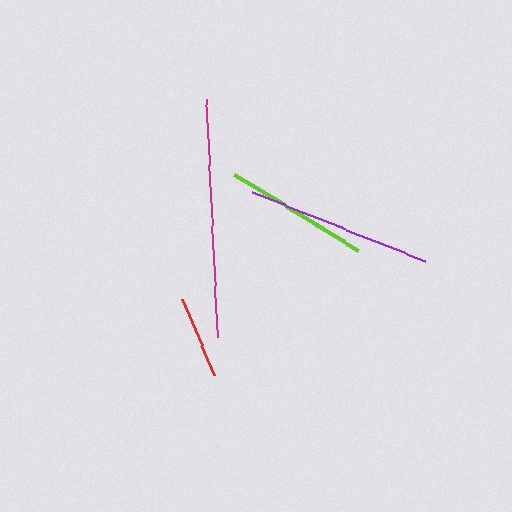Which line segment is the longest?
The magenta line is the longest at approximately 238 pixels.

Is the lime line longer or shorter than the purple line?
The purple line is longer than the lime line.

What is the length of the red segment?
The red segment is approximately 83 pixels long.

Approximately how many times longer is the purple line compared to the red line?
The purple line is approximately 2.2 times the length of the red line.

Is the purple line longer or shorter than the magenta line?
The magenta line is longer than the purple line.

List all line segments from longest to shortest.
From longest to shortest: magenta, purple, lime, red.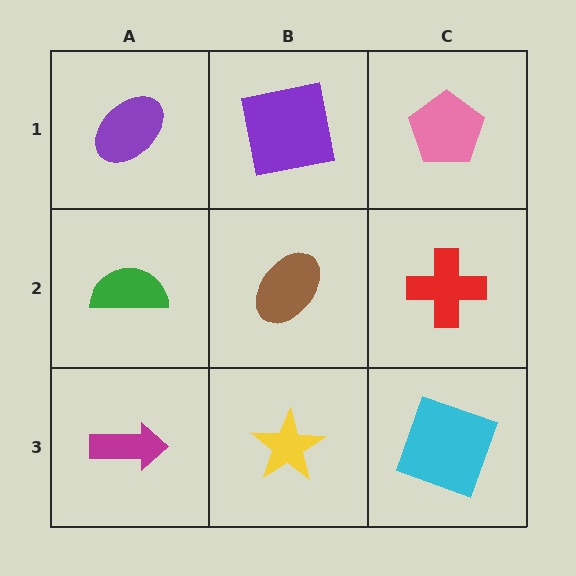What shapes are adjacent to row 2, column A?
A purple ellipse (row 1, column A), a magenta arrow (row 3, column A), a brown ellipse (row 2, column B).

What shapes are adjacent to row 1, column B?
A brown ellipse (row 2, column B), a purple ellipse (row 1, column A), a pink pentagon (row 1, column C).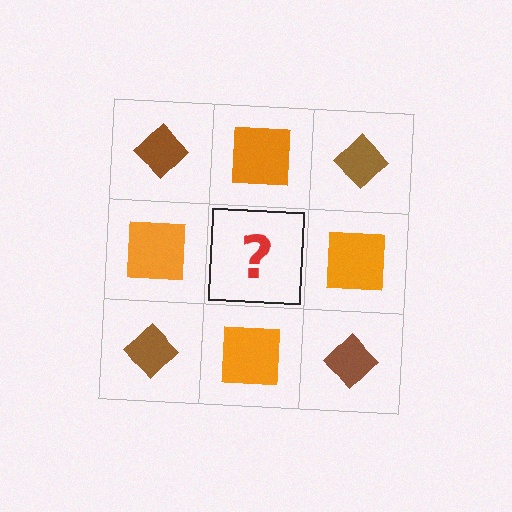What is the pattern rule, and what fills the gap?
The rule is that it alternates brown diamond and orange square in a checkerboard pattern. The gap should be filled with a brown diamond.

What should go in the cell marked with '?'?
The missing cell should contain a brown diamond.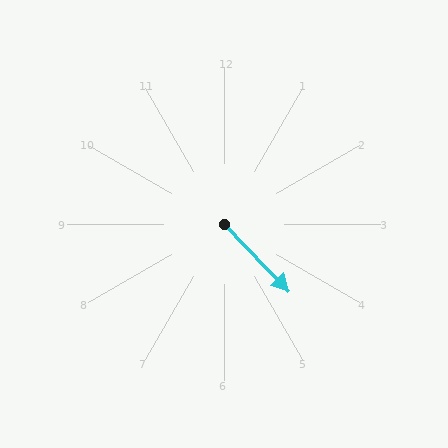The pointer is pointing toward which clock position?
Roughly 5 o'clock.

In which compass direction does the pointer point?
Southeast.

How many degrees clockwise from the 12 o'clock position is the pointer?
Approximately 136 degrees.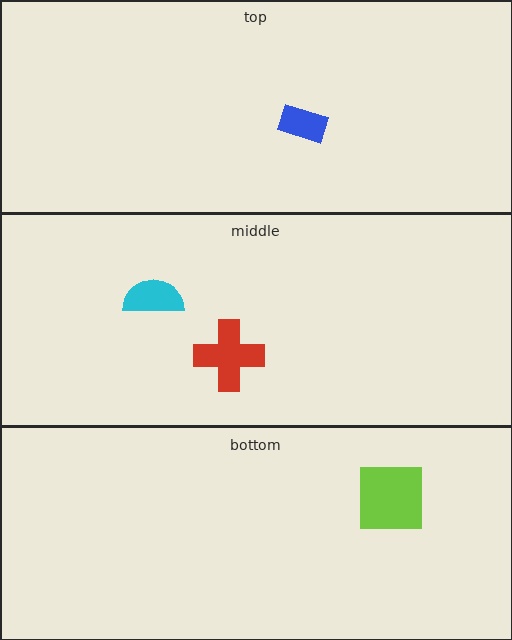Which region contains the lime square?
The bottom region.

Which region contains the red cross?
The middle region.